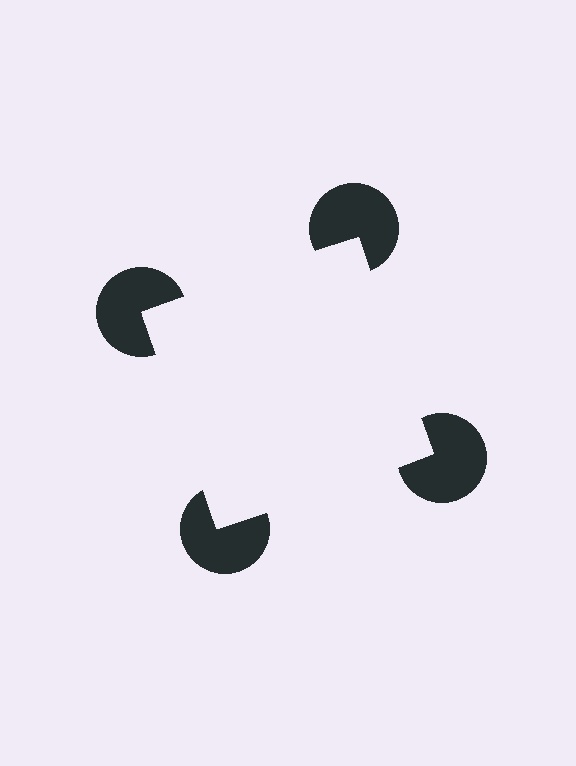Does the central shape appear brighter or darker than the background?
It typically appears slightly brighter than the background, even though no actual brightness change is drawn.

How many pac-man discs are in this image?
There are 4 — one at each vertex of the illusory square.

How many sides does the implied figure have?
4 sides.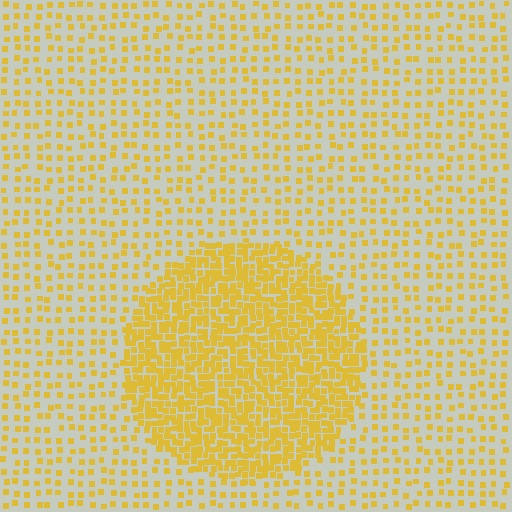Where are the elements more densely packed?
The elements are more densely packed inside the circle boundary.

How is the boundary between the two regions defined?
The boundary is defined by a change in element density (approximately 2.7x ratio). All elements are the same color, size, and shape.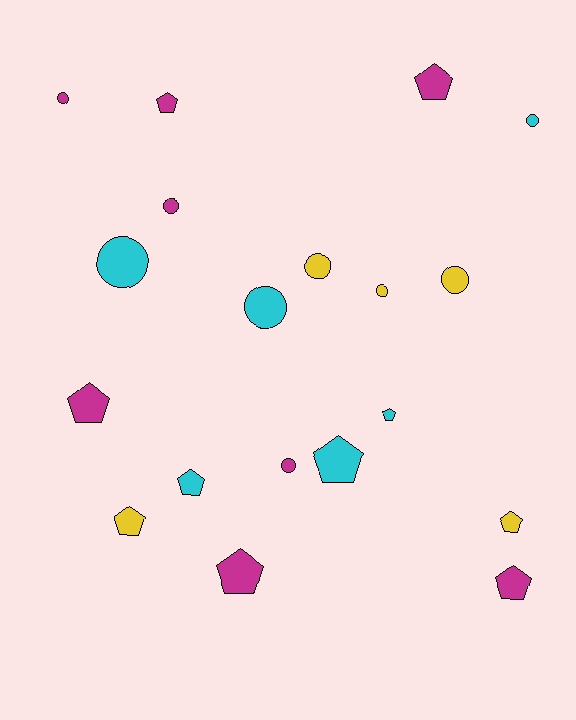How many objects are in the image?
There are 19 objects.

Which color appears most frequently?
Magenta, with 8 objects.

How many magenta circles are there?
There are 3 magenta circles.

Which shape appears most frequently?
Pentagon, with 10 objects.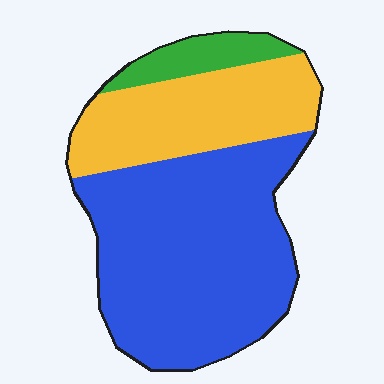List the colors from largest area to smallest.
From largest to smallest: blue, yellow, green.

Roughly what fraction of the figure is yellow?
Yellow covers about 30% of the figure.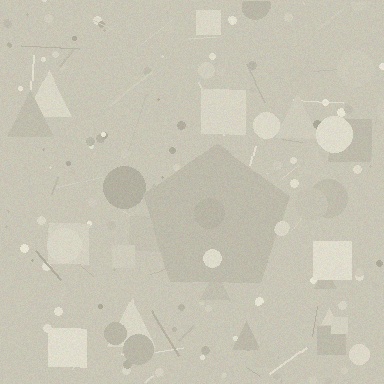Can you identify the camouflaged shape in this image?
The camouflaged shape is a pentagon.